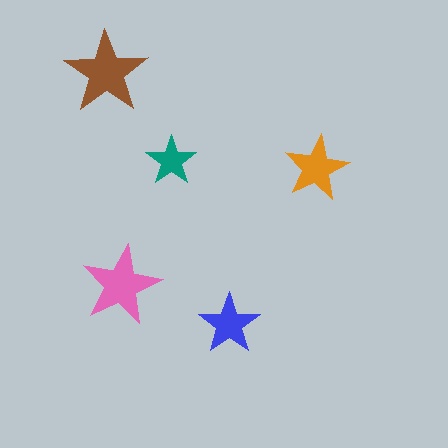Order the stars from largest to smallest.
the brown one, the pink one, the orange one, the blue one, the teal one.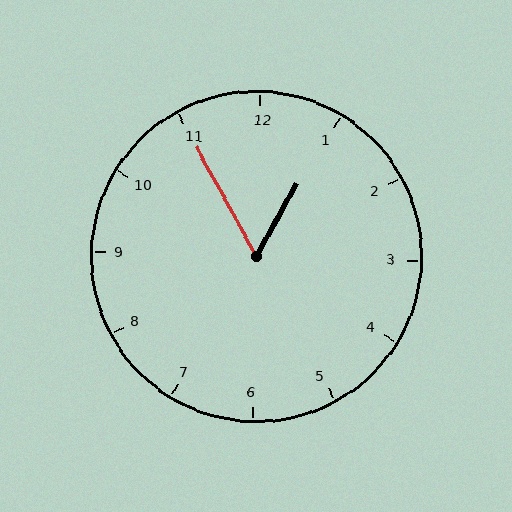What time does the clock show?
12:55.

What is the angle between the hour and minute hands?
Approximately 58 degrees.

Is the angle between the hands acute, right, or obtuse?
It is acute.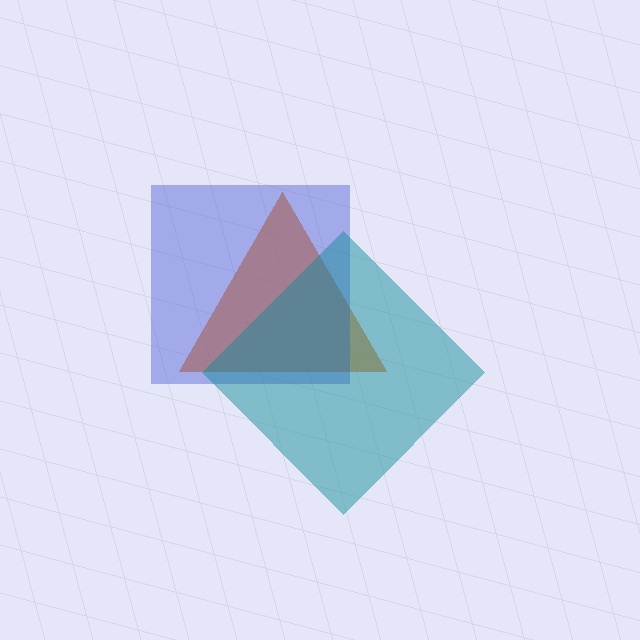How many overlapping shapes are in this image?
There are 3 overlapping shapes in the image.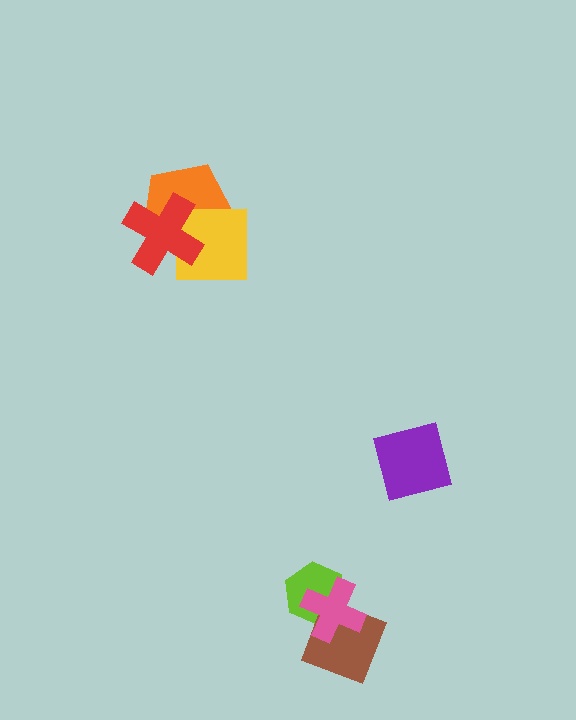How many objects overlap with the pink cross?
2 objects overlap with the pink cross.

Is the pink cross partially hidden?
No, no other shape covers it.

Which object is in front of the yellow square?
The red cross is in front of the yellow square.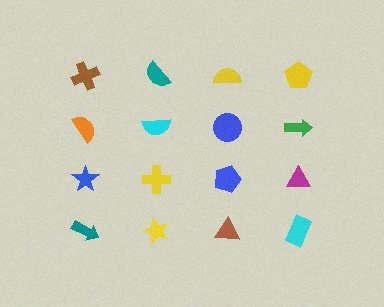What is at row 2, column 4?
A green arrow.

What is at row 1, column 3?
A yellow semicircle.